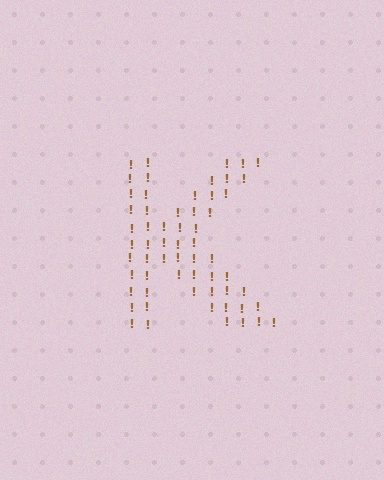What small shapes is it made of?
It is made of small exclamation marks.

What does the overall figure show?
The overall figure shows the letter K.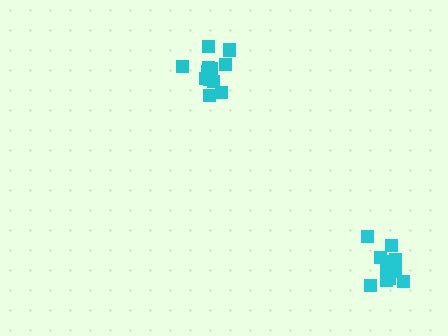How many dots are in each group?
Group 1: 12 dots, Group 2: 12 dots (24 total).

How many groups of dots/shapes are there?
There are 2 groups.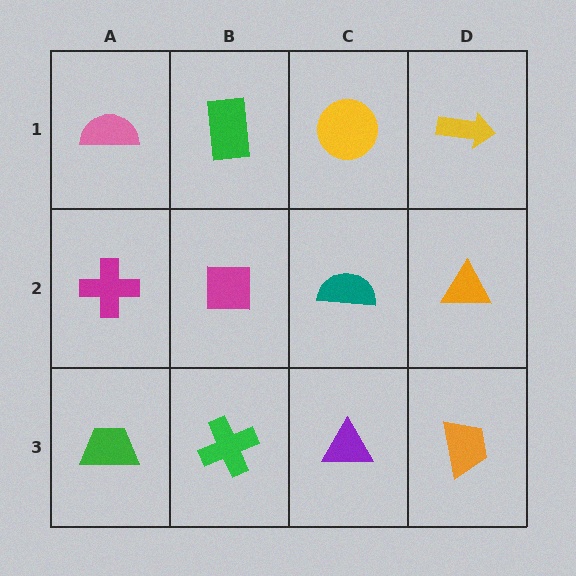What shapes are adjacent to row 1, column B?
A magenta square (row 2, column B), a pink semicircle (row 1, column A), a yellow circle (row 1, column C).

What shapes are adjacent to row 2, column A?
A pink semicircle (row 1, column A), a green trapezoid (row 3, column A), a magenta square (row 2, column B).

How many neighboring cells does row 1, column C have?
3.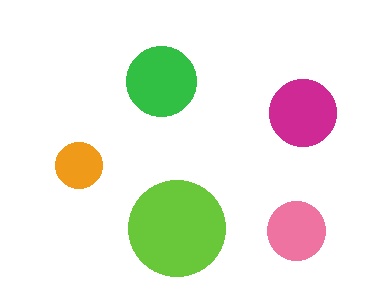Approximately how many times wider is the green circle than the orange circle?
About 1.5 times wider.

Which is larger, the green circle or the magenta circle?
The green one.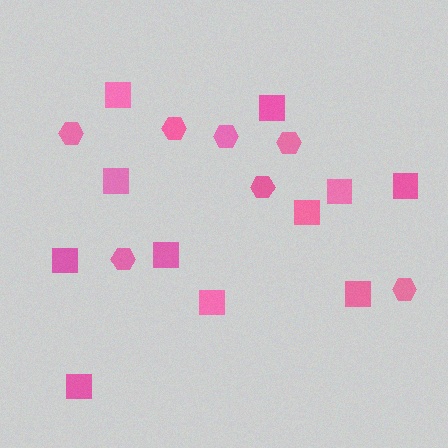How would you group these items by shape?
There are 2 groups: one group of hexagons (7) and one group of squares (11).